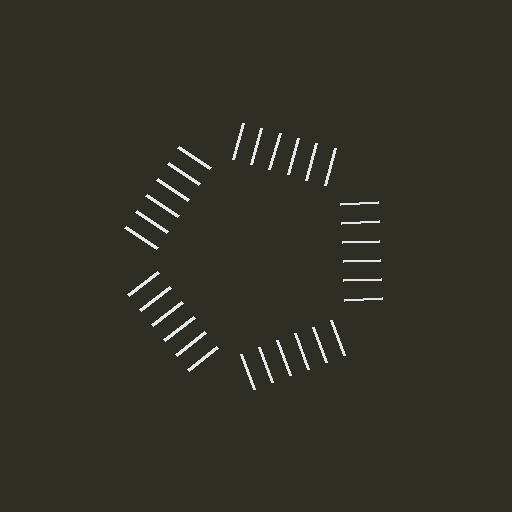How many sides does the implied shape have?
5 sides — the line-ends trace a pentagon.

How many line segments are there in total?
30 — 6 along each of the 5 edges.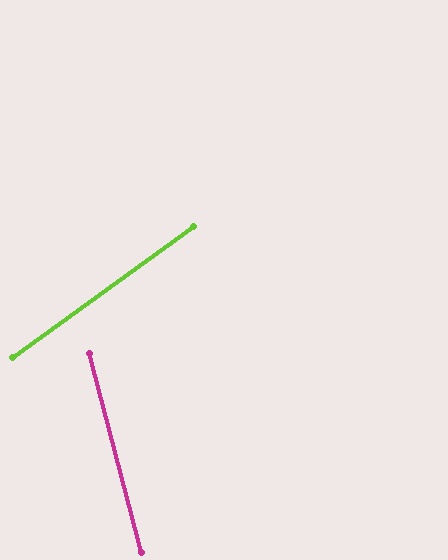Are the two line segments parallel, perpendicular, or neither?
Neither parallel nor perpendicular — they differ by about 69°.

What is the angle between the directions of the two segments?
Approximately 69 degrees.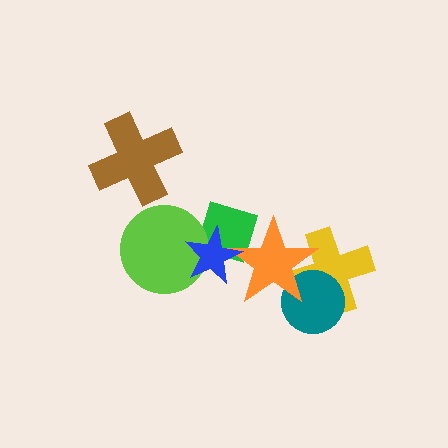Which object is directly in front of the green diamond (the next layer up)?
The lime circle is directly in front of the green diamond.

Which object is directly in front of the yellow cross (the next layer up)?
The teal circle is directly in front of the yellow cross.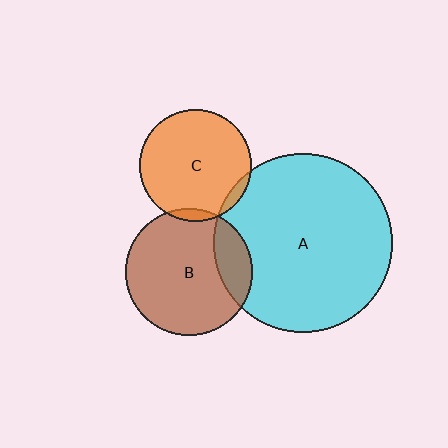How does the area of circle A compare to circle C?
Approximately 2.6 times.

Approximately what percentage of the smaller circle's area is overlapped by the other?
Approximately 5%.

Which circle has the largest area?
Circle A (cyan).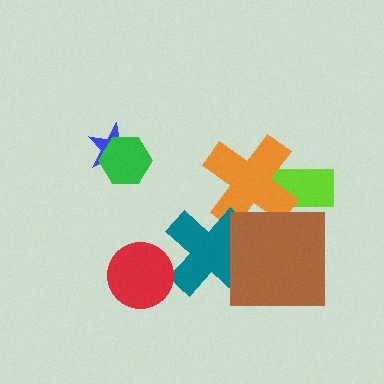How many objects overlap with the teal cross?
2 objects overlap with the teal cross.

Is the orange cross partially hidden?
Yes, it is partially covered by another shape.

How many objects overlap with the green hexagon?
1 object overlaps with the green hexagon.